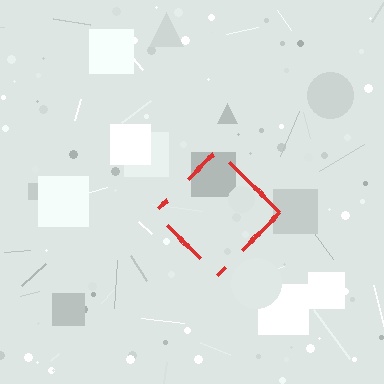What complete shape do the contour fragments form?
The contour fragments form a diamond.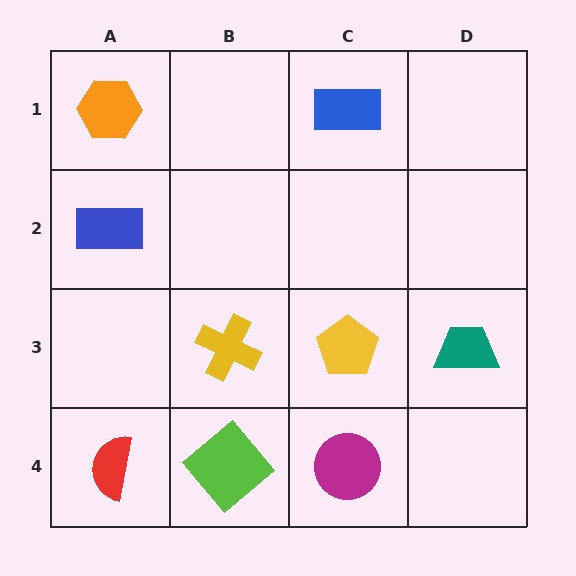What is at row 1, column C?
A blue rectangle.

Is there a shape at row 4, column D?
No, that cell is empty.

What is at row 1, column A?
An orange hexagon.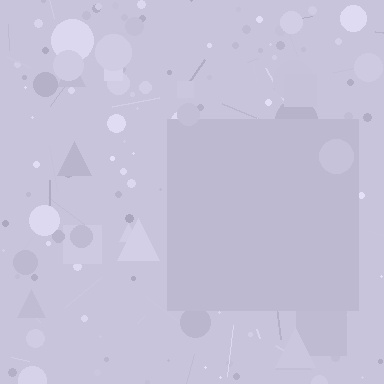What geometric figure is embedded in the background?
A square is embedded in the background.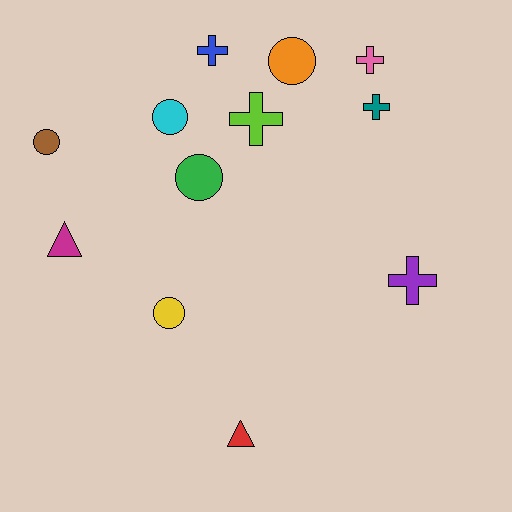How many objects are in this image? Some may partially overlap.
There are 12 objects.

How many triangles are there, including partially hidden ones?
There are 2 triangles.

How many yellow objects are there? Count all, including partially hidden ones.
There is 1 yellow object.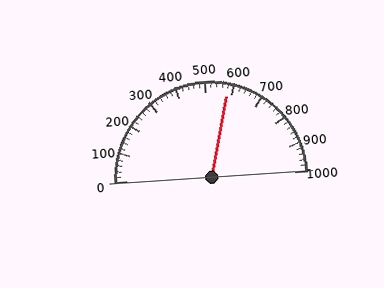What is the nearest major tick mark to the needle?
The nearest major tick mark is 600.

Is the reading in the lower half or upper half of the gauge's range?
The reading is in the upper half of the range (0 to 1000).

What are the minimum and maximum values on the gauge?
The gauge ranges from 0 to 1000.